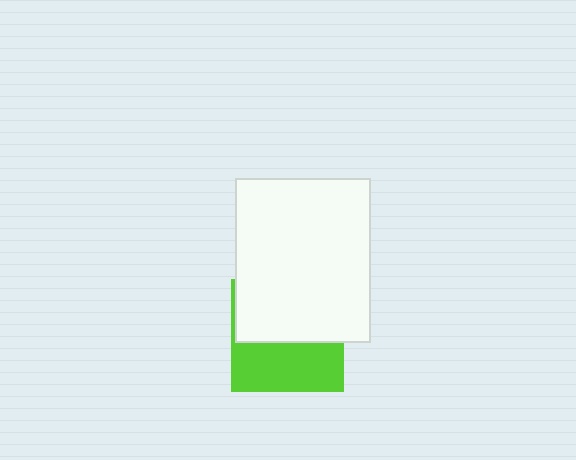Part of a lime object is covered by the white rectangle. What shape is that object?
It is a square.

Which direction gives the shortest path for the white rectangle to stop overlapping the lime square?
Moving up gives the shortest separation.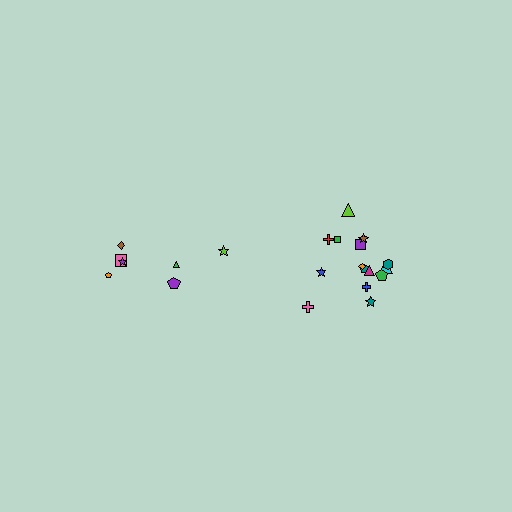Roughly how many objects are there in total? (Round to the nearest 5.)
Roughly 20 objects in total.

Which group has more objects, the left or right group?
The right group.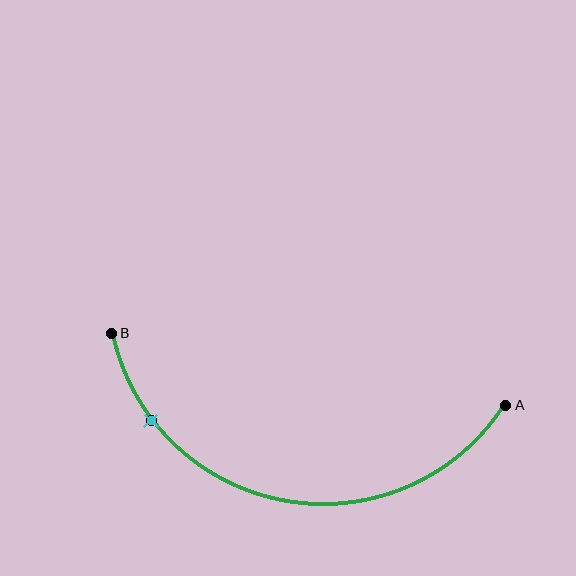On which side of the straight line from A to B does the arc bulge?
The arc bulges below the straight line connecting A and B.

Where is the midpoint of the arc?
The arc midpoint is the point on the curve farthest from the straight line joining A and B. It sits below that line.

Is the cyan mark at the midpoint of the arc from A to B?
No. The cyan mark lies on the arc but is closer to endpoint B. The arc midpoint would be at the point on the curve equidistant along the arc from both A and B.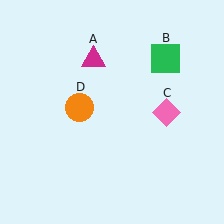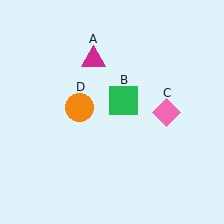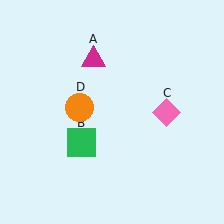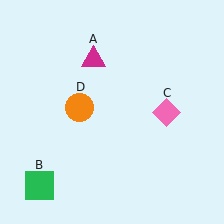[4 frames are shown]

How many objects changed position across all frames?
1 object changed position: green square (object B).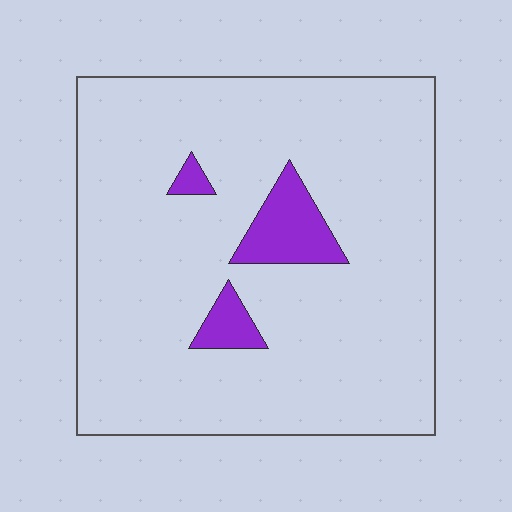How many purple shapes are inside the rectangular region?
3.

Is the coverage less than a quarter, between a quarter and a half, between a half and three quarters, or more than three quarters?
Less than a quarter.